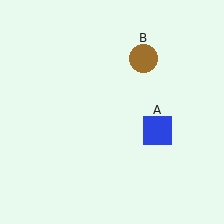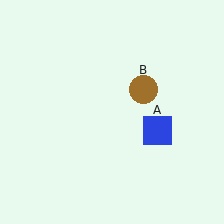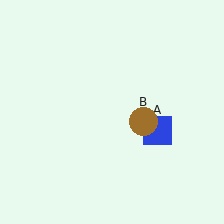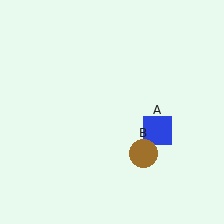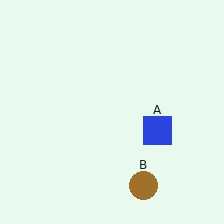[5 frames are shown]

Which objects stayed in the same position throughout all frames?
Blue square (object A) remained stationary.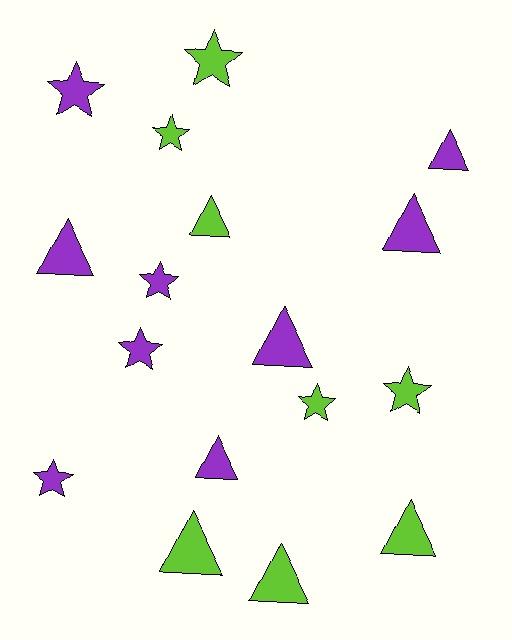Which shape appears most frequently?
Triangle, with 9 objects.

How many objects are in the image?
There are 17 objects.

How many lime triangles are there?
There are 4 lime triangles.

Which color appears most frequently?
Purple, with 9 objects.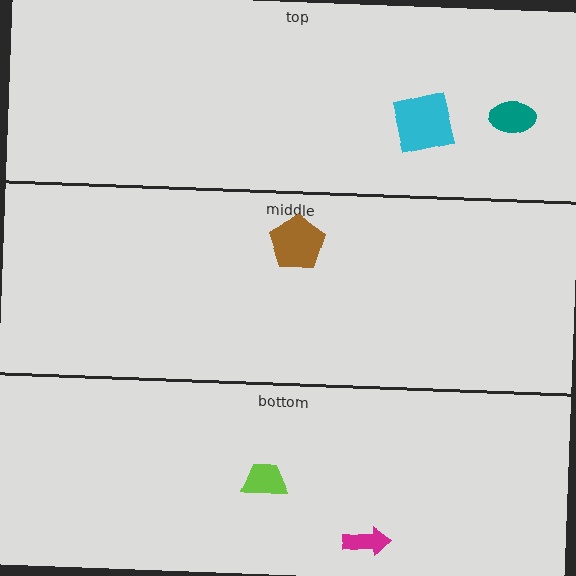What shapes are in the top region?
The cyan square, the teal ellipse.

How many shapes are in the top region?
2.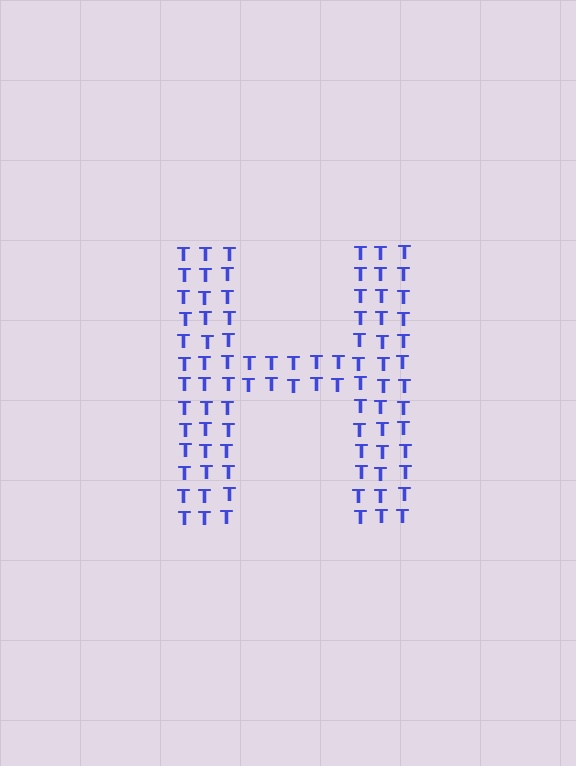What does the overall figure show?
The overall figure shows the letter H.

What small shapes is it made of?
It is made of small letter T's.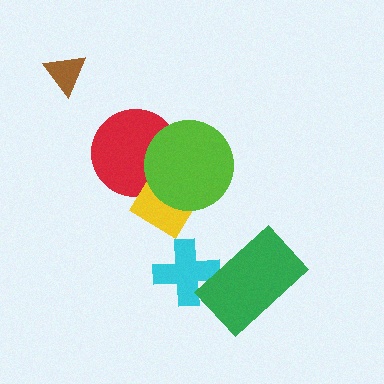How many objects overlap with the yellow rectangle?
2 objects overlap with the yellow rectangle.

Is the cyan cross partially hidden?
Yes, it is partially covered by another shape.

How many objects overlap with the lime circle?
2 objects overlap with the lime circle.